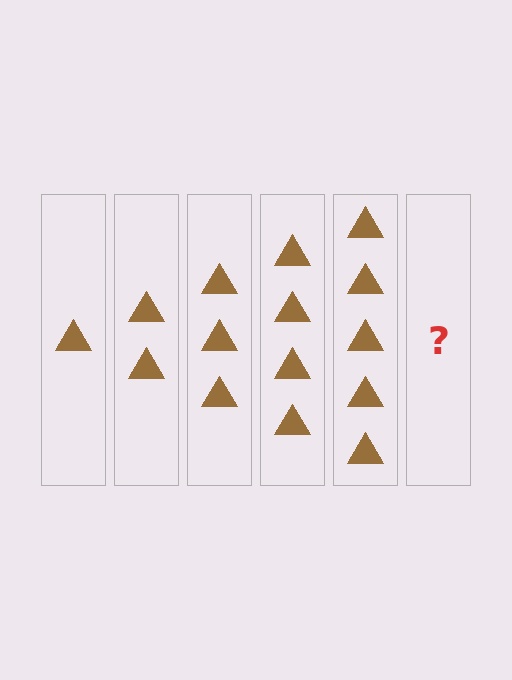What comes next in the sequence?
The next element should be 6 triangles.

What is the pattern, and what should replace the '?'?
The pattern is that each step adds one more triangle. The '?' should be 6 triangles.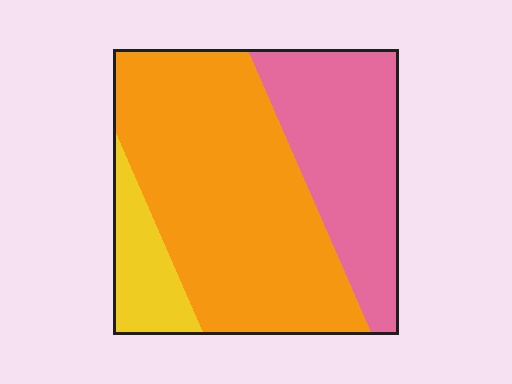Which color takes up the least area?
Yellow, at roughly 10%.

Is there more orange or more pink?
Orange.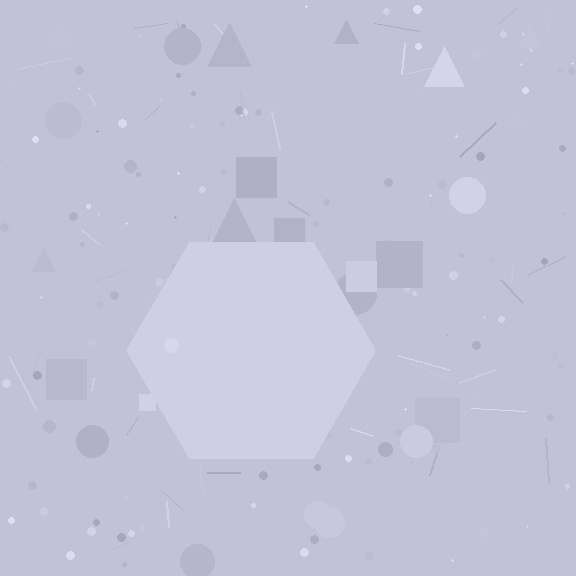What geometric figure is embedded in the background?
A hexagon is embedded in the background.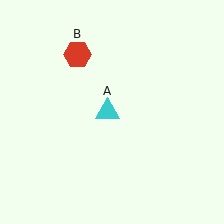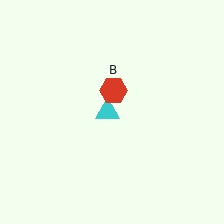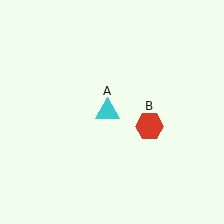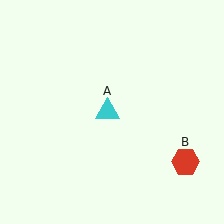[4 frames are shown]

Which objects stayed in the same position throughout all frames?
Cyan triangle (object A) remained stationary.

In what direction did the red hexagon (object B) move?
The red hexagon (object B) moved down and to the right.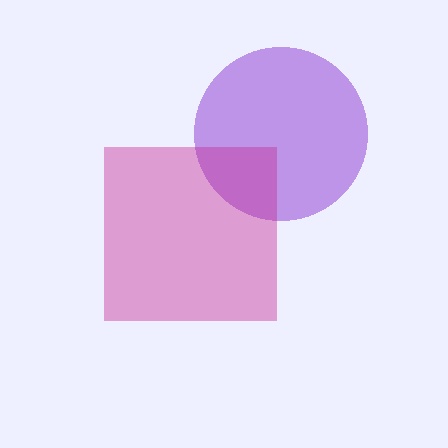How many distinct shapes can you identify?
There are 2 distinct shapes: a purple circle, a magenta square.